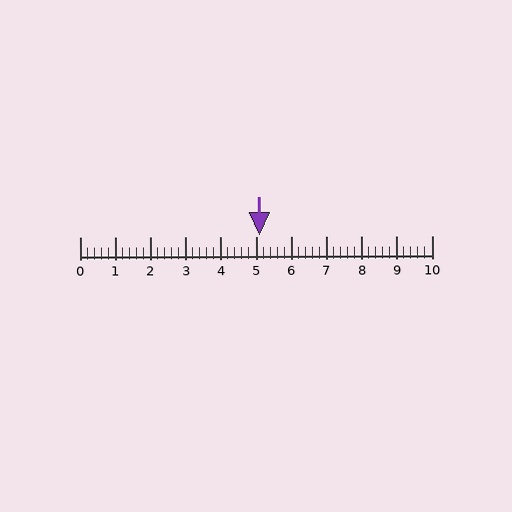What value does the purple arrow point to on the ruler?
The purple arrow points to approximately 5.1.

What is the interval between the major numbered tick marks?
The major tick marks are spaced 1 units apart.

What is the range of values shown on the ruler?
The ruler shows values from 0 to 10.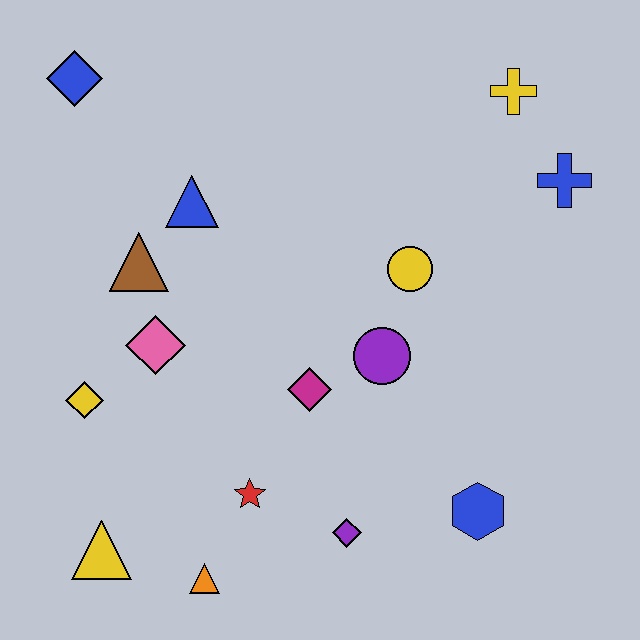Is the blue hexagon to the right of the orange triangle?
Yes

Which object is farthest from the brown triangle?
The blue cross is farthest from the brown triangle.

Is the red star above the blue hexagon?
Yes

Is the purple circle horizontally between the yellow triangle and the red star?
No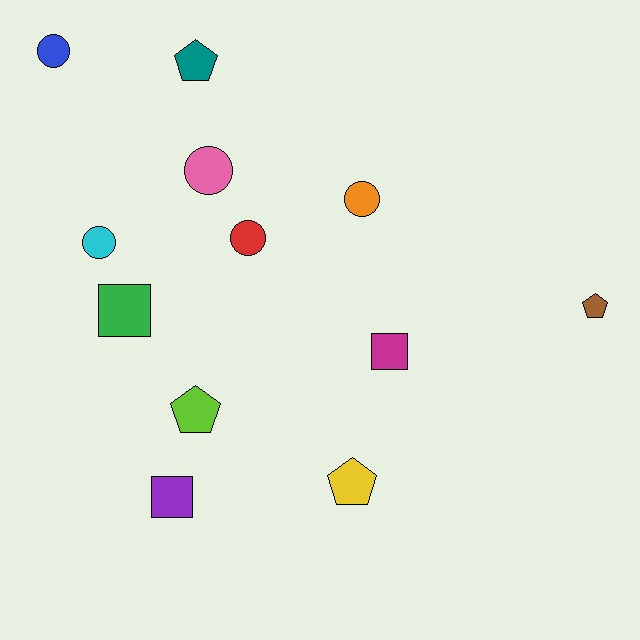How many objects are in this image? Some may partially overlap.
There are 12 objects.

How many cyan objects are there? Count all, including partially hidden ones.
There is 1 cyan object.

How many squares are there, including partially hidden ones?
There are 3 squares.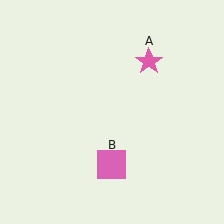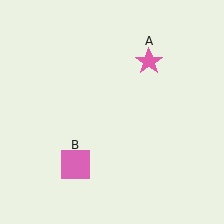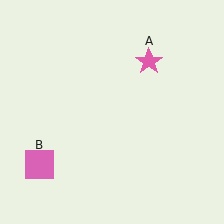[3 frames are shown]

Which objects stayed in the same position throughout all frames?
Pink star (object A) remained stationary.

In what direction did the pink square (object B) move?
The pink square (object B) moved left.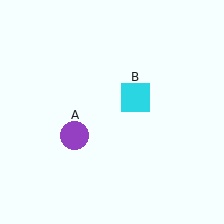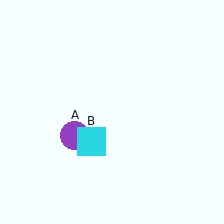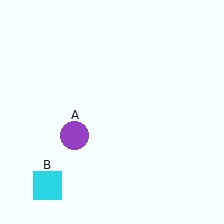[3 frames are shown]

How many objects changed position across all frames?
1 object changed position: cyan square (object B).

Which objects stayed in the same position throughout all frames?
Purple circle (object A) remained stationary.